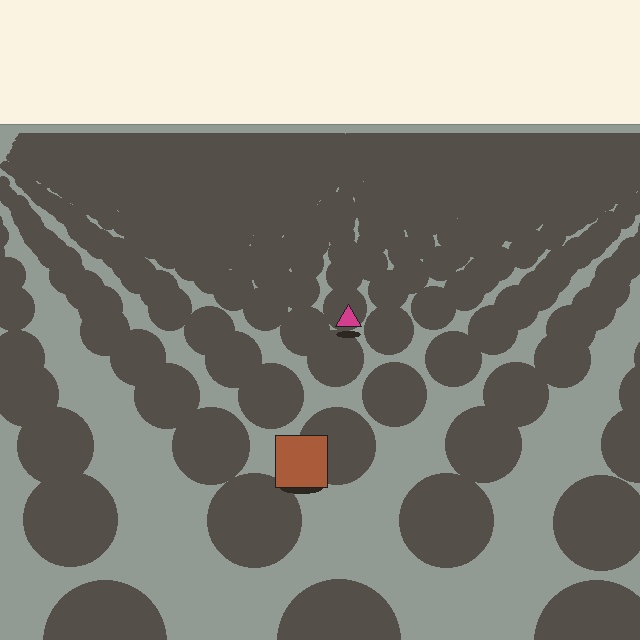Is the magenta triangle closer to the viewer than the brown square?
No. The brown square is closer — you can tell from the texture gradient: the ground texture is coarser near it.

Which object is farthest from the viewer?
The magenta triangle is farthest from the viewer. It appears smaller and the ground texture around it is denser.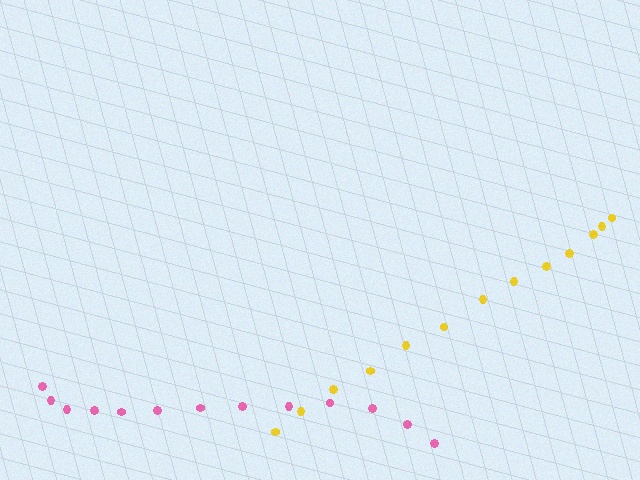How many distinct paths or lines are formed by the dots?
There are 2 distinct paths.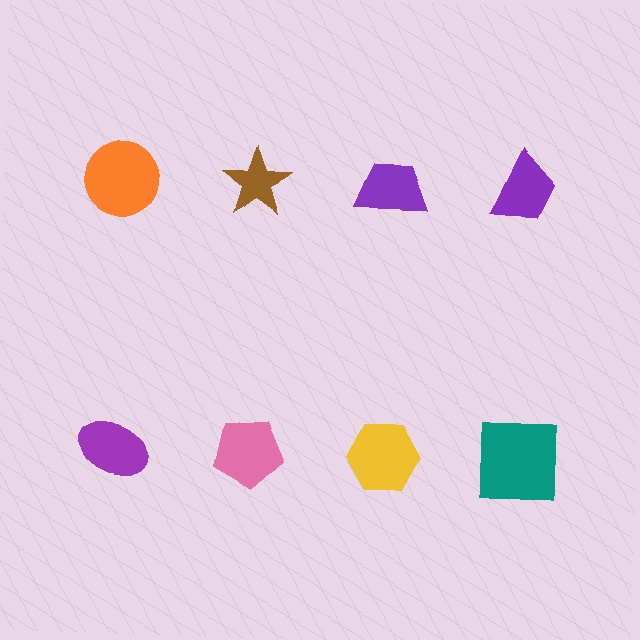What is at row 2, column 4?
A teal square.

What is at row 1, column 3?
A purple trapezoid.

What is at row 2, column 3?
A yellow hexagon.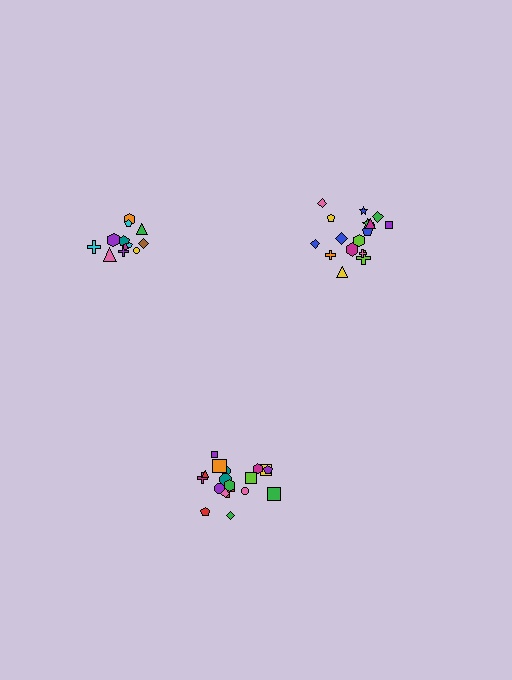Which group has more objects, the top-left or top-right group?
The top-right group.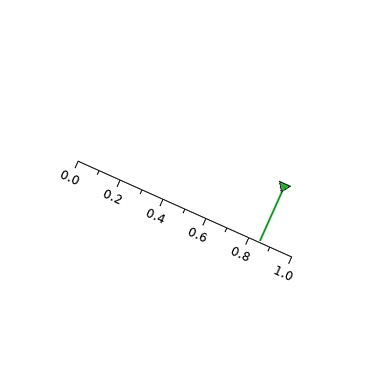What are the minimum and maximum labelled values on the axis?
The axis runs from 0.0 to 1.0.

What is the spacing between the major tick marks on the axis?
The major ticks are spaced 0.2 apart.